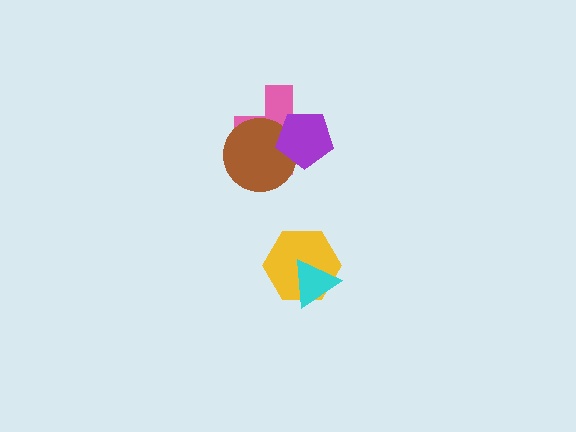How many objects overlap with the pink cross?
2 objects overlap with the pink cross.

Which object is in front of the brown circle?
The purple pentagon is in front of the brown circle.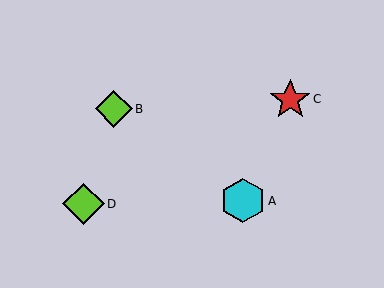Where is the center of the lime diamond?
The center of the lime diamond is at (83, 204).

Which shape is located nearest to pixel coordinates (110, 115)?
The lime diamond (labeled B) at (114, 109) is nearest to that location.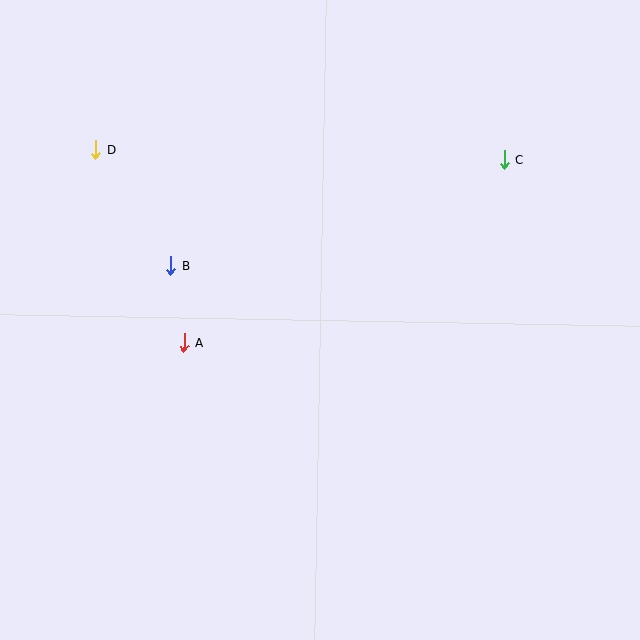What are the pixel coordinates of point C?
Point C is at (504, 159).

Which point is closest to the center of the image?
Point A at (184, 342) is closest to the center.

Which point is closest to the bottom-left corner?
Point A is closest to the bottom-left corner.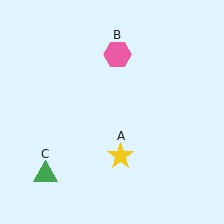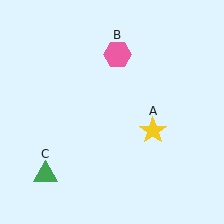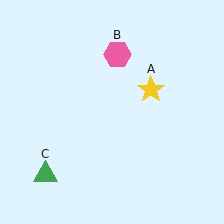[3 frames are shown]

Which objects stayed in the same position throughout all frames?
Pink hexagon (object B) and green triangle (object C) remained stationary.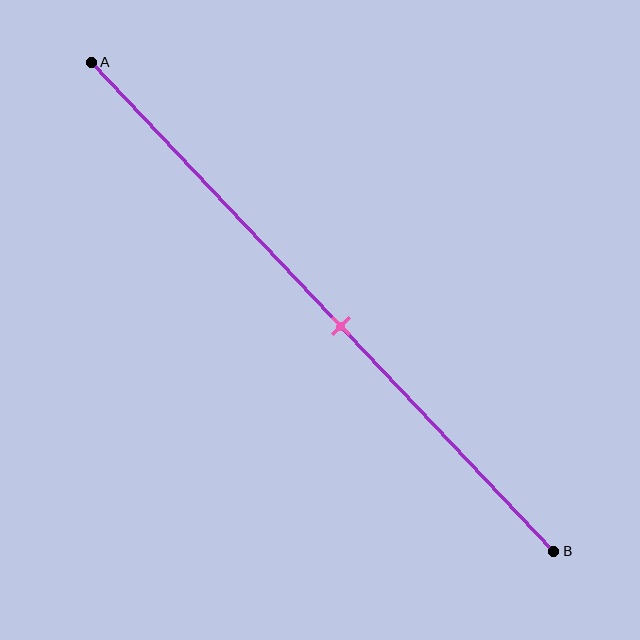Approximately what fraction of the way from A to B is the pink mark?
The pink mark is approximately 55% of the way from A to B.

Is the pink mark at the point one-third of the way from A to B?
No, the mark is at about 55% from A, not at the 33% one-third point.